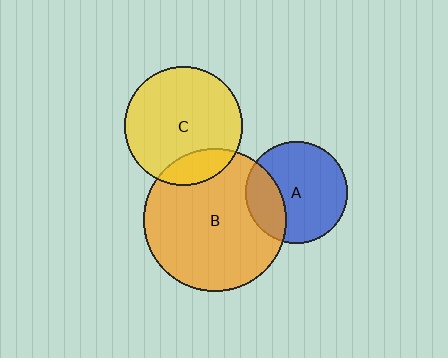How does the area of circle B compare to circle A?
Approximately 2.0 times.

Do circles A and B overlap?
Yes.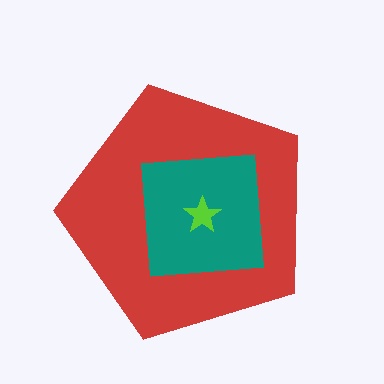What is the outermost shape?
The red pentagon.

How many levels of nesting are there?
3.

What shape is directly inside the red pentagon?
The teal square.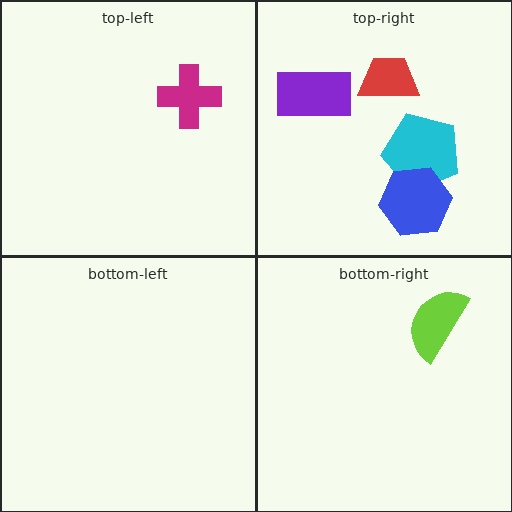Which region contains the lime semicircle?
The bottom-right region.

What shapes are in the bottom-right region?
The lime semicircle.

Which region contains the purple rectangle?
The top-right region.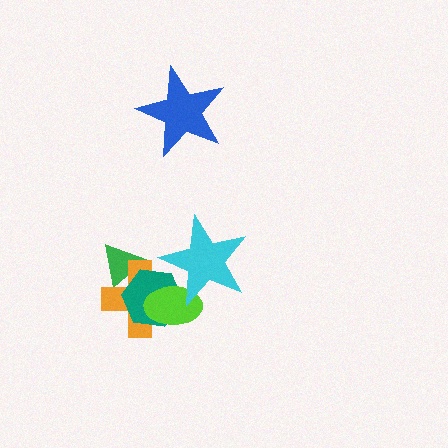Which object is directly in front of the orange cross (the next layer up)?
The teal hexagon is directly in front of the orange cross.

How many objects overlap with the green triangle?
2 objects overlap with the green triangle.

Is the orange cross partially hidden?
Yes, it is partially covered by another shape.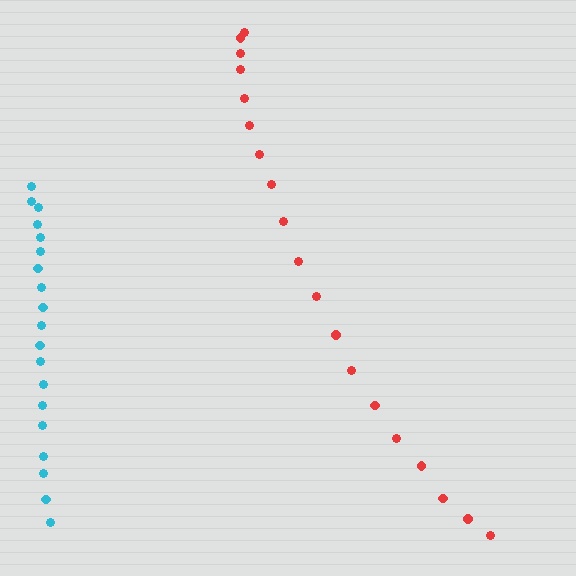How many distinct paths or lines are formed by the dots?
There are 2 distinct paths.